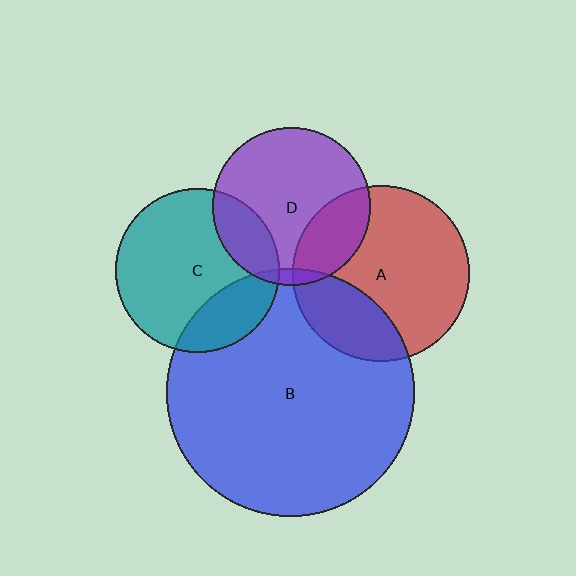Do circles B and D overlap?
Yes.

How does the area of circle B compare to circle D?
Approximately 2.5 times.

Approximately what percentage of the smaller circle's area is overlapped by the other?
Approximately 5%.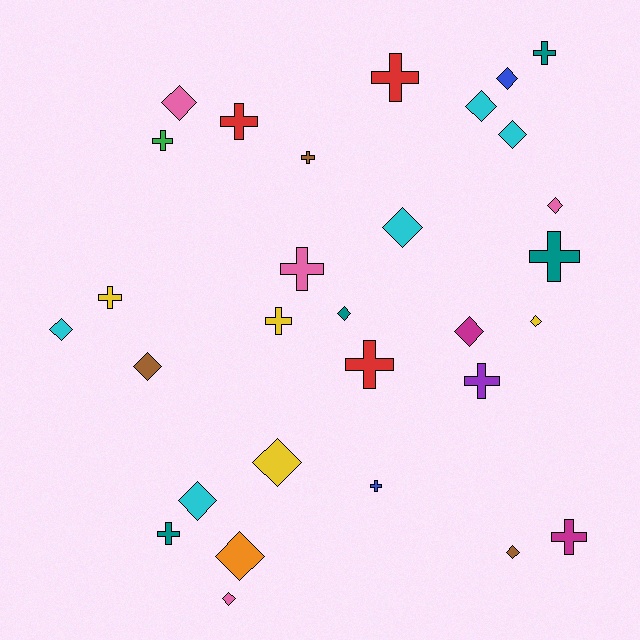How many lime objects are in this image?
There are no lime objects.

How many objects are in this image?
There are 30 objects.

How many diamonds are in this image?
There are 16 diamonds.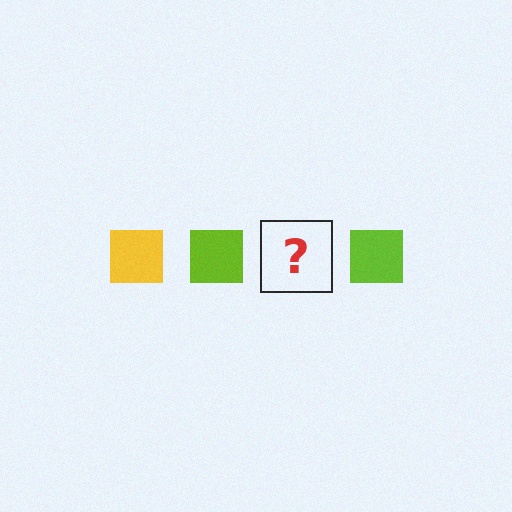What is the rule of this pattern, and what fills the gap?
The rule is that the pattern cycles through yellow, lime squares. The gap should be filled with a yellow square.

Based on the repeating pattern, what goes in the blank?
The blank should be a yellow square.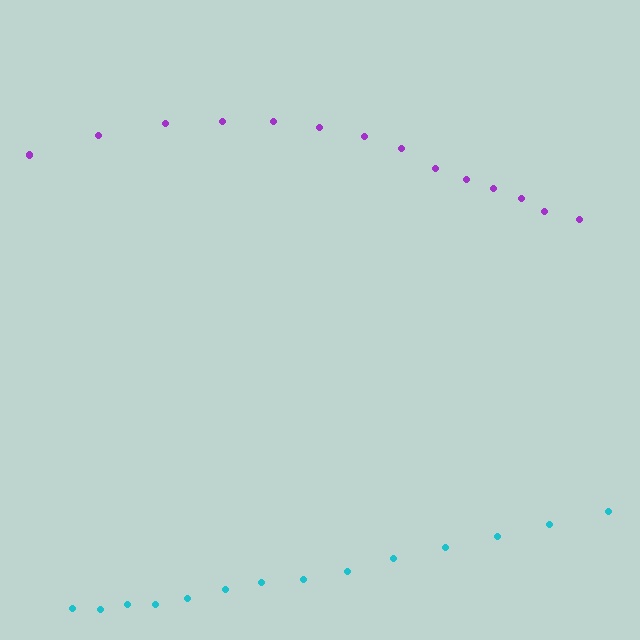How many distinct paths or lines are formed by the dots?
There are 2 distinct paths.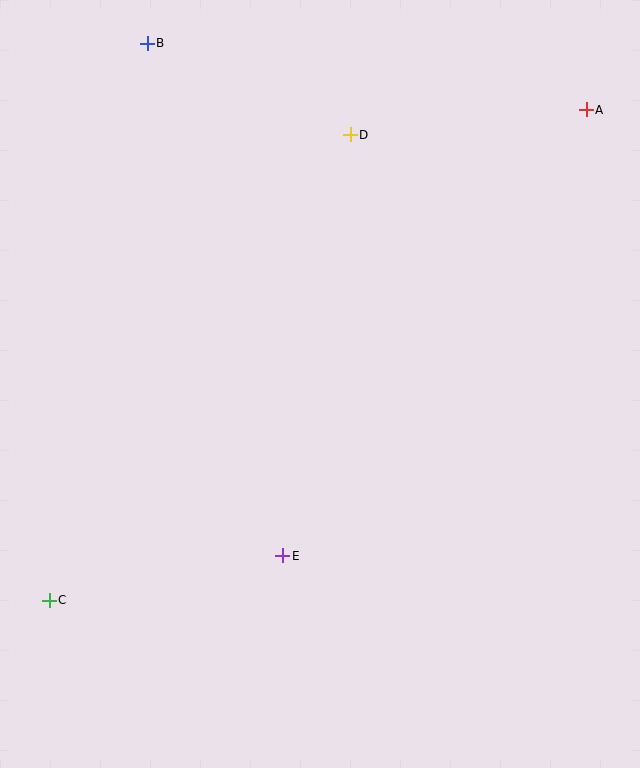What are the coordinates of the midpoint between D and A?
The midpoint between D and A is at (468, 122).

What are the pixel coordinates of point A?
Point A is at (586, 110).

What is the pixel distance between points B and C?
The distance between B and C is 566 pixels.